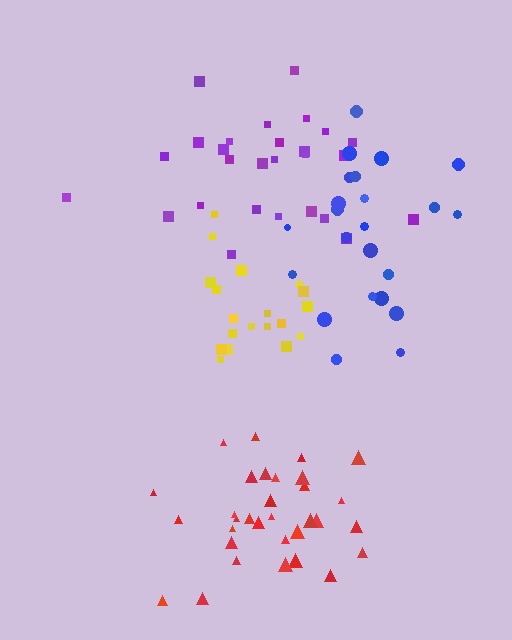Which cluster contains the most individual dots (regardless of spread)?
Red (32).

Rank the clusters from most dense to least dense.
red, yellow, purple, blue.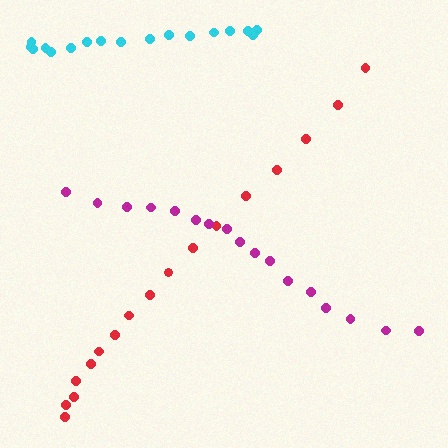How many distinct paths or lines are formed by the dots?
There are 3 distinct paths.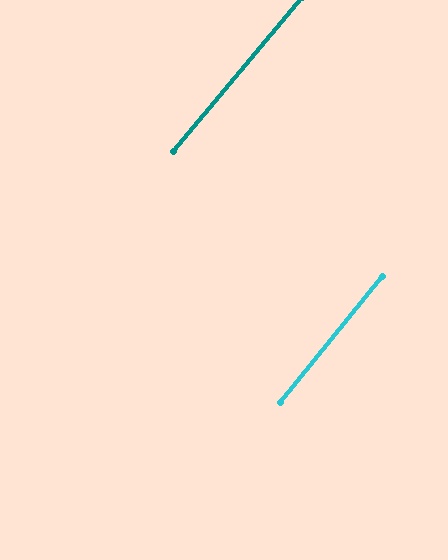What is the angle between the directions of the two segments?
Approximately 1 degree.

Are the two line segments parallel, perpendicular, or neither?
Parallel — their directions differ by only 0.9°.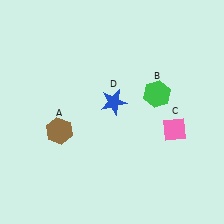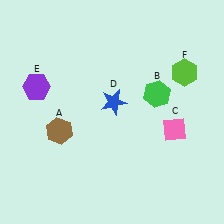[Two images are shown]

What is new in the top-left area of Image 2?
A purple hexagon (E) was added in the top-left area of Image 2.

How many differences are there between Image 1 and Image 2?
There are 2 differences between the two images.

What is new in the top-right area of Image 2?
A lime hexagon (F) was added in the top-right area of Image 2.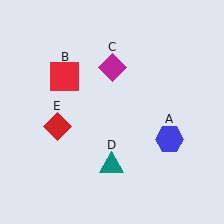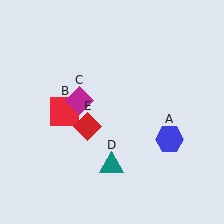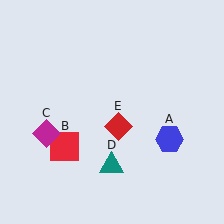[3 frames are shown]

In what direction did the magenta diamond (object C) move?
The magenta diamond (object C) moved down and to the left.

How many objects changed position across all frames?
3 objects changed position: red square (object B), magenta diamond (object C), red diamond (object E).